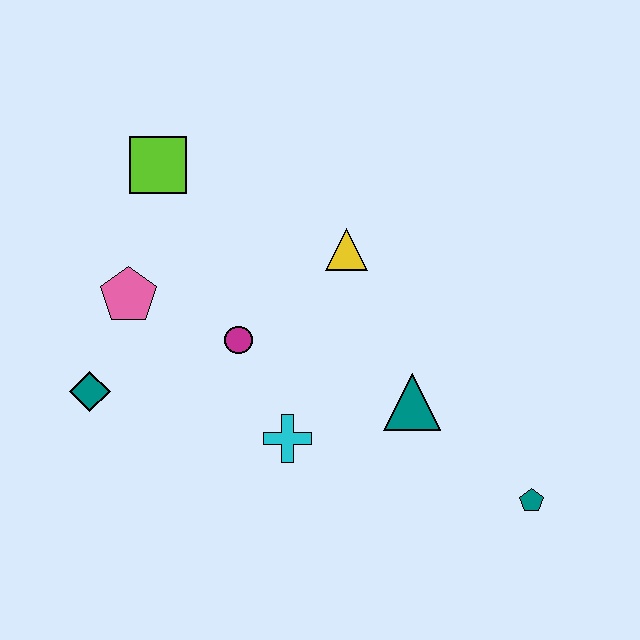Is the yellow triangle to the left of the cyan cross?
No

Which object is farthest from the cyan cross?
The lime square is farthest from the cyan cross.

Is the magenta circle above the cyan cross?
Yes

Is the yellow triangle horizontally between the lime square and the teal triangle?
Yes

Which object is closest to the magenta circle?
The cyan cross is closest to the magenta circle.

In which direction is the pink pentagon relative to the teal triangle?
The pink pentagon is to the left of the teal triangle.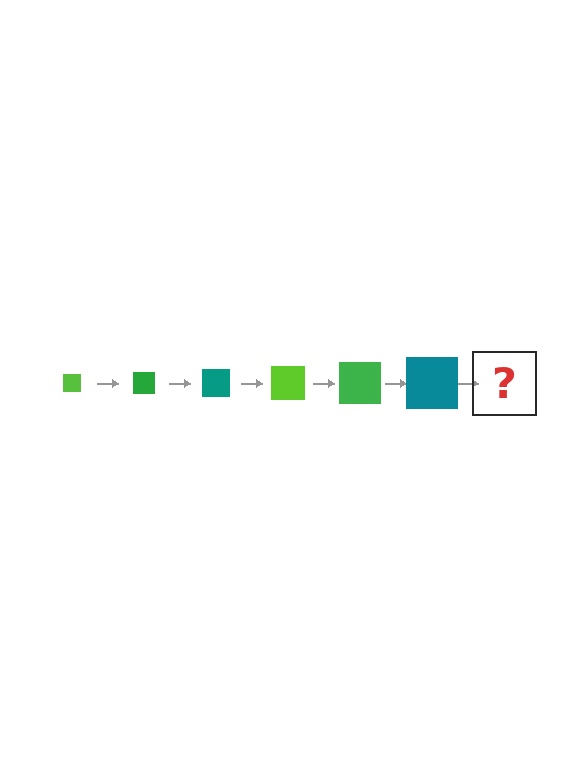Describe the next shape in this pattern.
It should be a lime square, larger than the previous one.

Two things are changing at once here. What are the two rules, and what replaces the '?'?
The two rules are that the square grows larger each step and the color cycles through lime, green, and teal. The '?' should be a lime square, larger than the previous one.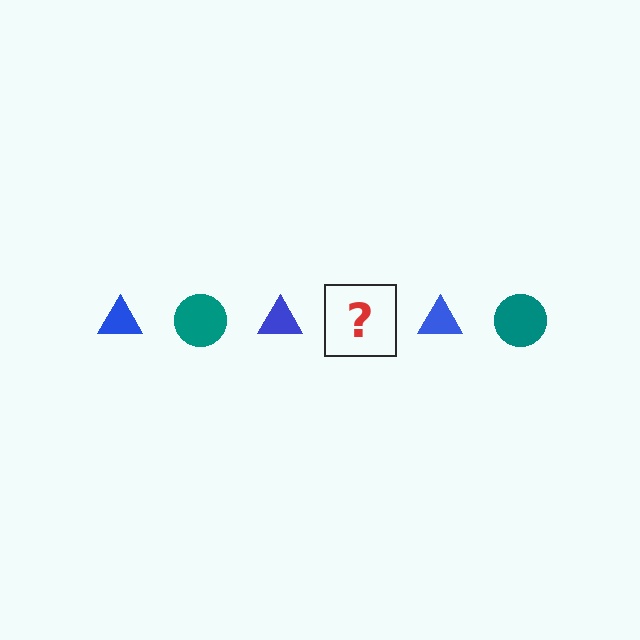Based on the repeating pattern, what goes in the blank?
The blank should be a teal circle.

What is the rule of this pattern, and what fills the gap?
The rule is that the pattern alternates between blue triangle and teal circle. The gap should be filled with a teal circle.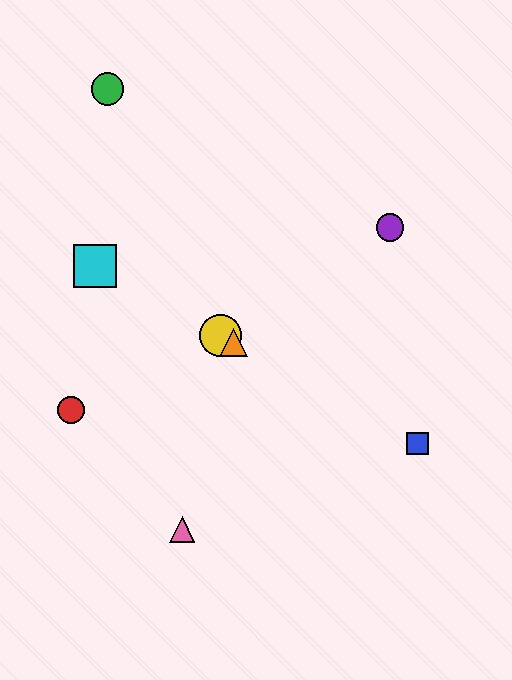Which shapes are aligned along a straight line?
The blue square, the yellow circle, the orange triangle, the cyan square are aligned along a straight line.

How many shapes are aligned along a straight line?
4 shapes (the blue square, the yellow circle, the orange triangle, the cyan square) are aligned along a straight line.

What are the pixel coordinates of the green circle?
The green circle is at (108, 89).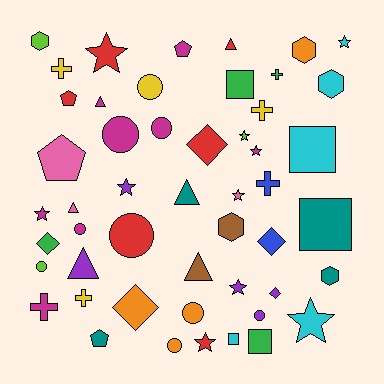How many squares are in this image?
There are 5 squares.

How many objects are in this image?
There are 50 objects.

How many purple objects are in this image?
There are 5 purple objects.